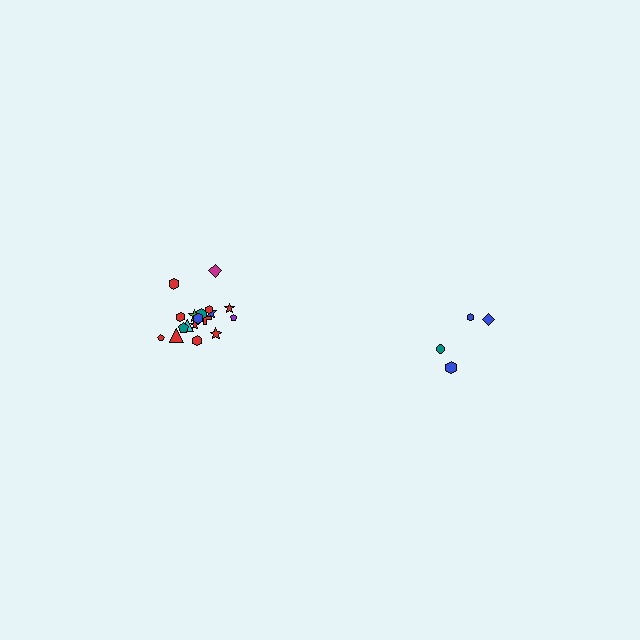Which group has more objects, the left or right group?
The left group.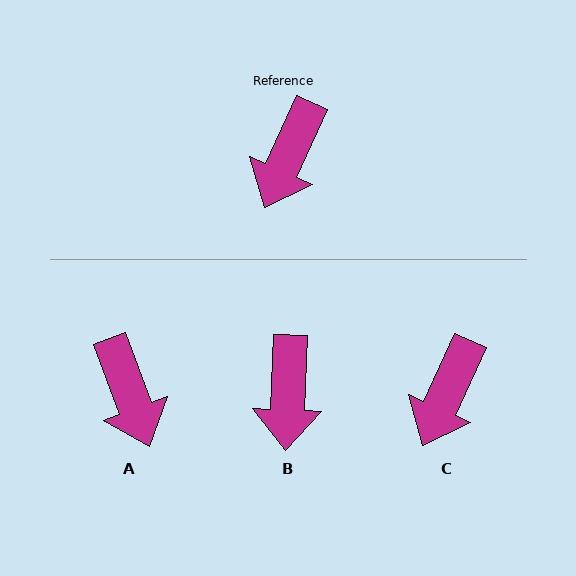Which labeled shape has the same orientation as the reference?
C.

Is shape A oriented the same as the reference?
No, it is off by about 45 degrees.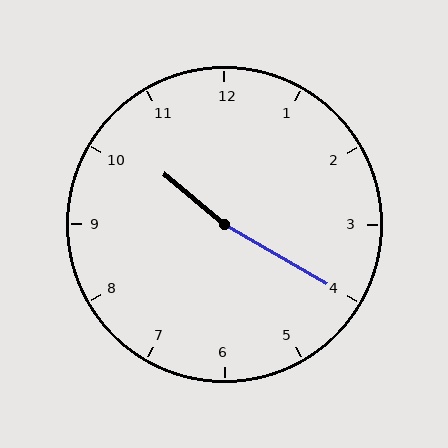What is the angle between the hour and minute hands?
Approximately 170 degrees.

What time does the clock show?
10:20.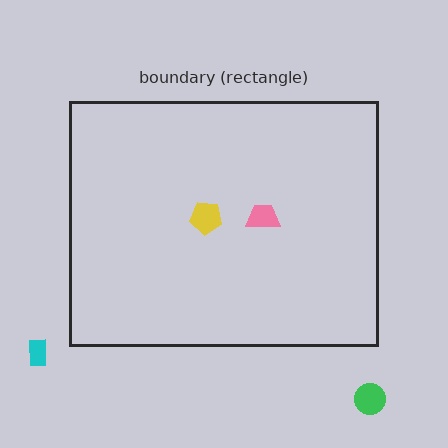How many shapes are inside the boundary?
2 inside, 2 outside.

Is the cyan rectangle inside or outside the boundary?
Outside.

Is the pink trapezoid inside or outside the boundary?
Inside.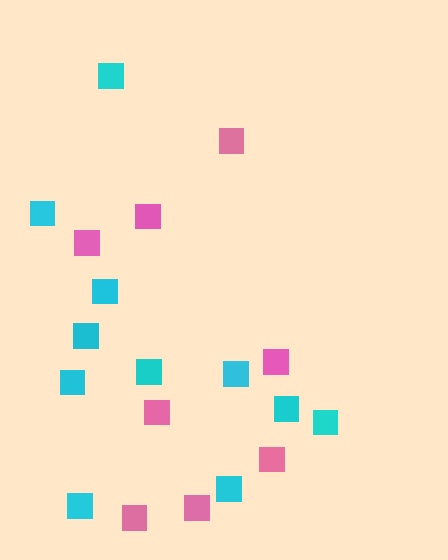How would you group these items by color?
There are 2 groups: one group of pink squares (8) and one group of cyan squares (11).